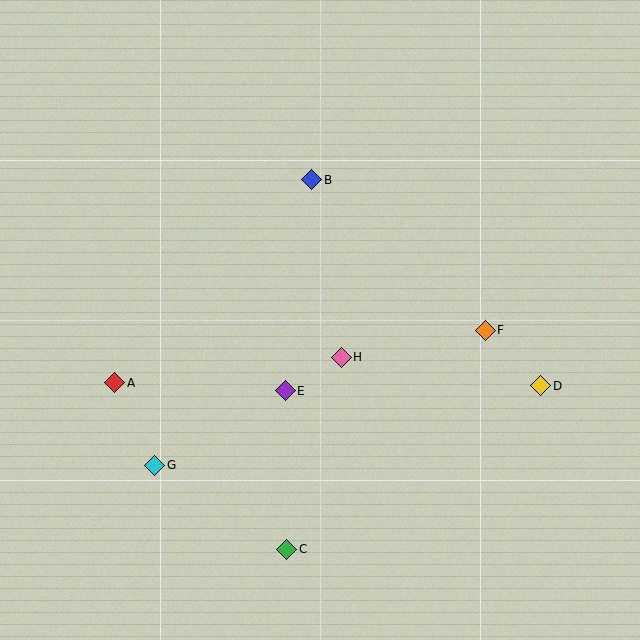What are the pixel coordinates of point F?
Point F is at (485, 330).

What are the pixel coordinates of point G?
Point G is at (155, 465).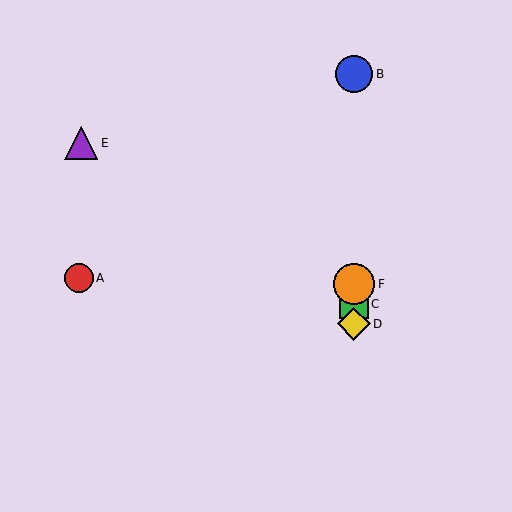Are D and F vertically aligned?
Yes, both are at x≈354.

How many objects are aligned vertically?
4 objects (B, C, D, F) are aligned vertically.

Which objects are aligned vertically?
Objects B, C, D, F are aligned vertically.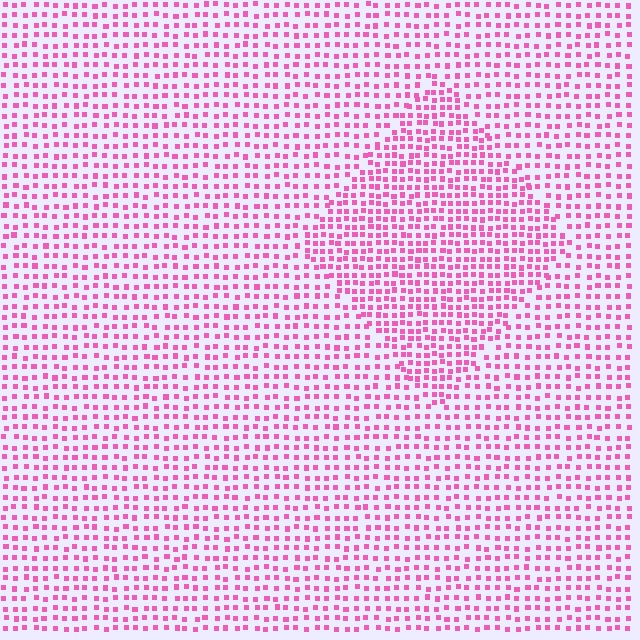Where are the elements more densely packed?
The elements are more densely packed inside the diamond boundary.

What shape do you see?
I see a diamond.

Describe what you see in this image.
The image contains small pink elements arranged at two different densities. A diamond-shaped region is visible where the elements are more densely packed than the surrounding area.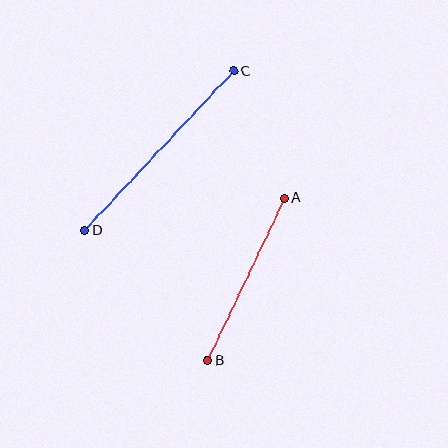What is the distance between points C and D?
The distance is approximately 218 pixels.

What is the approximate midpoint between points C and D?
The midpoint is at approximately (159, 151) pixels.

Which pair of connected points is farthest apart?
Points C and D are farthest apart.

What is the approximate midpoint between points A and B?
The midpoint is at approximately (246, 279) pixels.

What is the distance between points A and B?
The distance is approximately 180 pixels.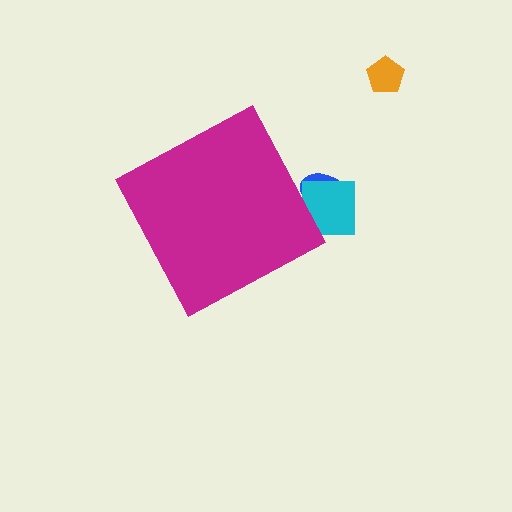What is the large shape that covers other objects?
A magenta diamond.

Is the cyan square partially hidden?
Yes, the cyan square is partially hidden behind the magenta diamond.